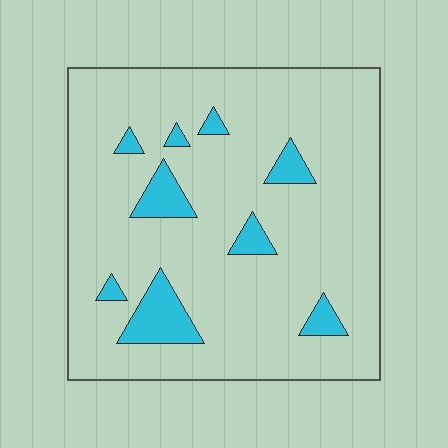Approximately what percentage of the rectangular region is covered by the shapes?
Approximately 10%.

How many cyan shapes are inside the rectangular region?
9.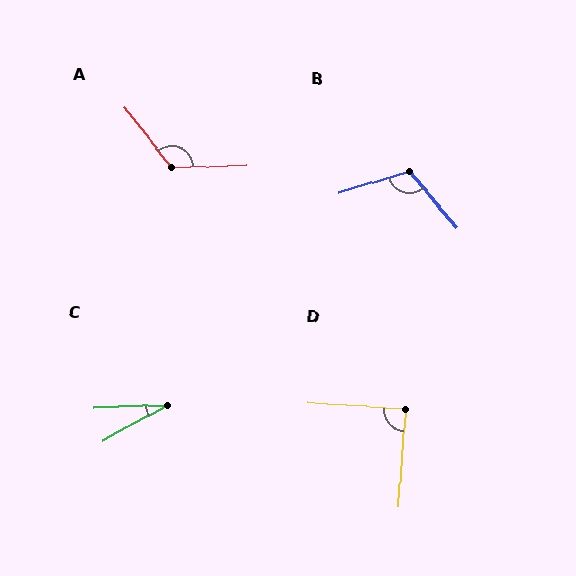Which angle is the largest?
A, at approximately 127 degrees.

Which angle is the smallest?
C, at approximately 27 degrees.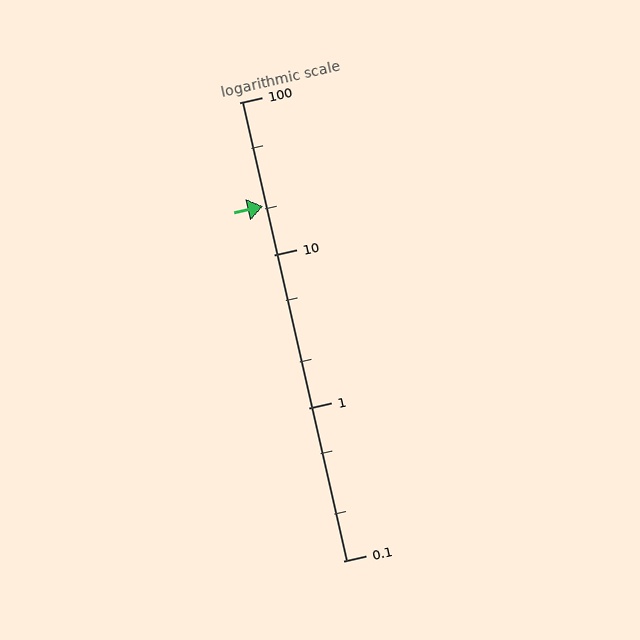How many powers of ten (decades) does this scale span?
The scale spans 3 decades, from 0.1 to 100.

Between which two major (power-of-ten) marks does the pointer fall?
The pointer is between 10 and 100.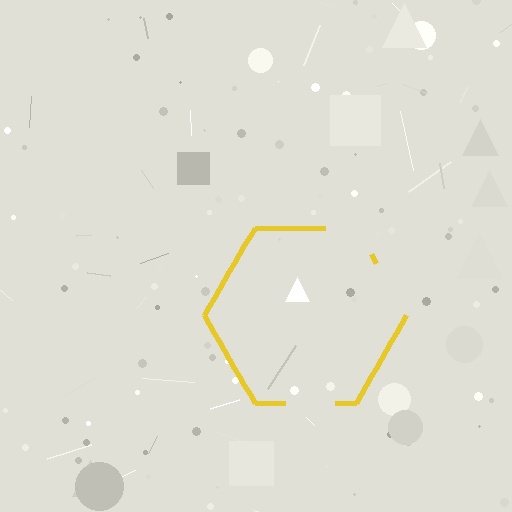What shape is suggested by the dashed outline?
The dashed outline suggests a hexagon.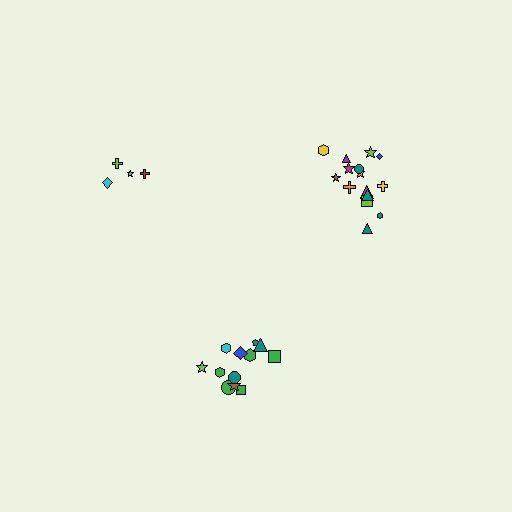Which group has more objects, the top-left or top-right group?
The top-right group.